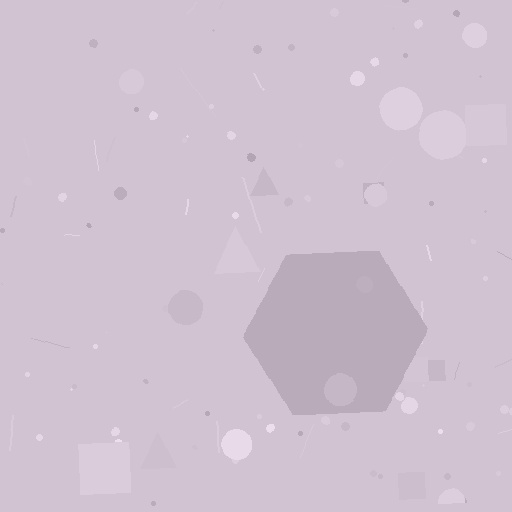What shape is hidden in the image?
A hexagon is hidden in the image.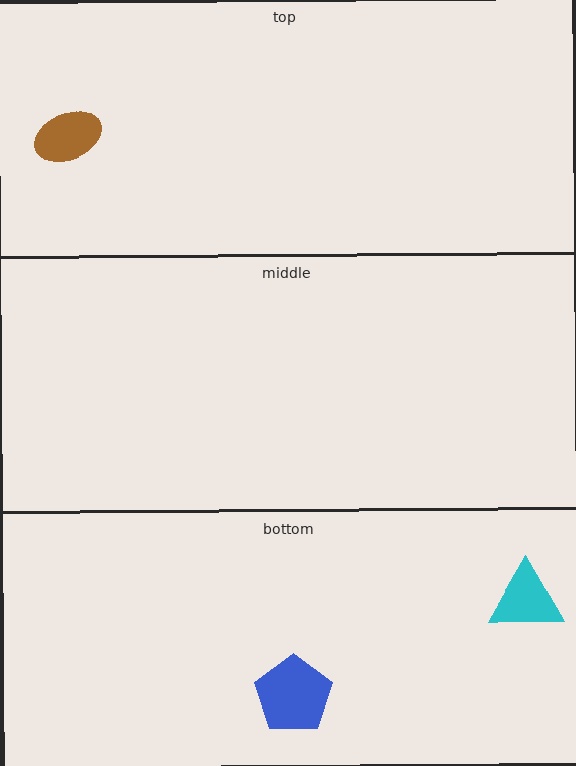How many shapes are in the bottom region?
2.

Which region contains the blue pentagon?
The bottom region.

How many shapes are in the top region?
1.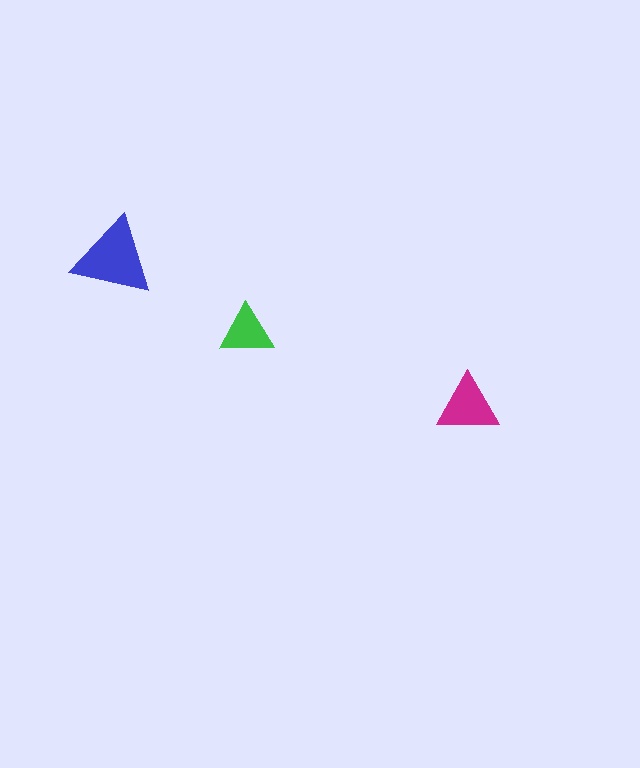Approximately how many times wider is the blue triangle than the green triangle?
About 1.5 times wider.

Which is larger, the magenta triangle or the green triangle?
The magenta one.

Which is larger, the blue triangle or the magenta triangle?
The blue one.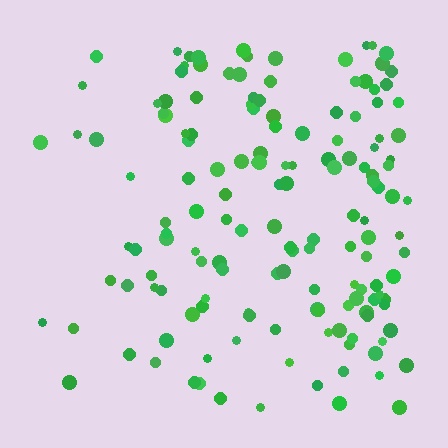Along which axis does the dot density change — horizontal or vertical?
Horizontal.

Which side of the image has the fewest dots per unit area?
The left.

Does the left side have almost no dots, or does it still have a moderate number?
Still a moderate number, just noticeably fewer than the right.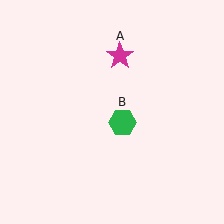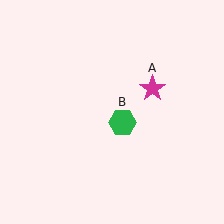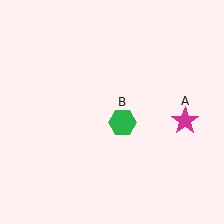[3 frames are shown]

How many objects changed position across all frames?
1 object changed position: magenta star (object A).